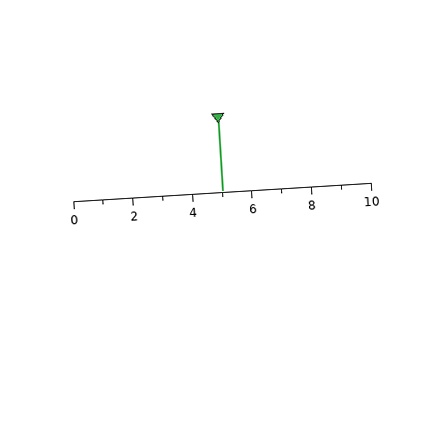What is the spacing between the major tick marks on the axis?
The major ticks are spaced 2 apart.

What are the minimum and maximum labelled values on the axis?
The axis runs from 0 to 10.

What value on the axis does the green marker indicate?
The marker indicates approximately 5.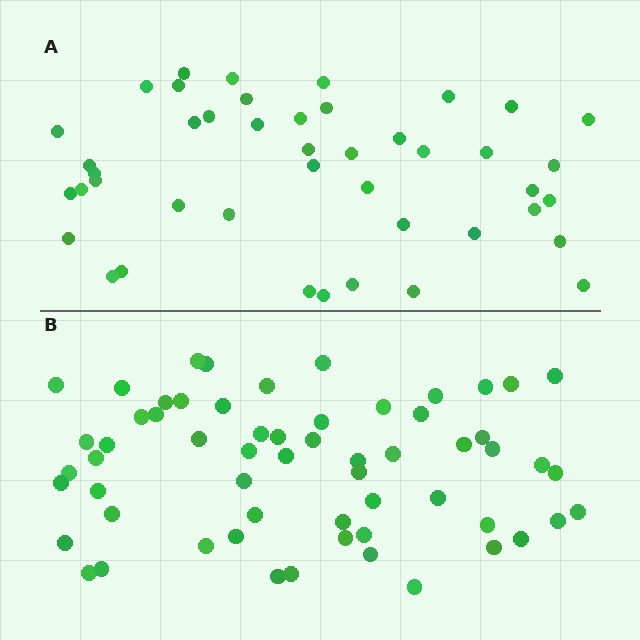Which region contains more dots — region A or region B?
Region B (the bottom region) has more dots.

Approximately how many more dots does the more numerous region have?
Region B has approximately 15 more dots than region A.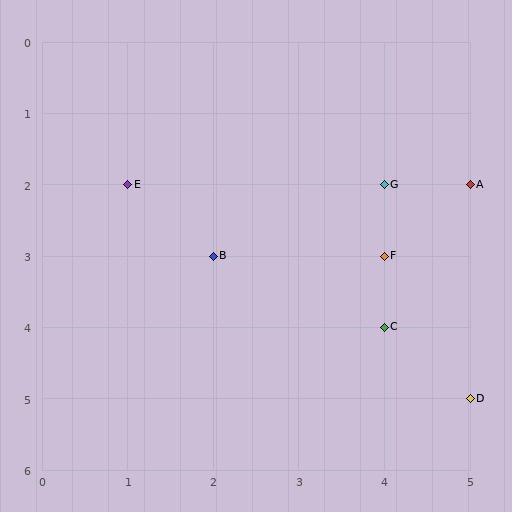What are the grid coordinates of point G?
Point G is at grid coordinates (4, 2).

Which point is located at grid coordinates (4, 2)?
Point G is at (4, 2).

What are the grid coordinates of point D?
Point D is at grid coordinates (5, 5).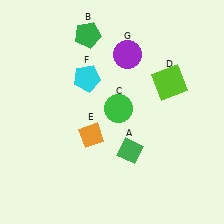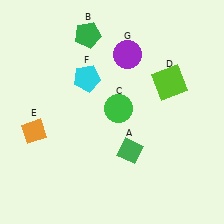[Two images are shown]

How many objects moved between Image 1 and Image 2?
1 object moved between the two images.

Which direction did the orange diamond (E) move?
The orange diamond (E) moved left.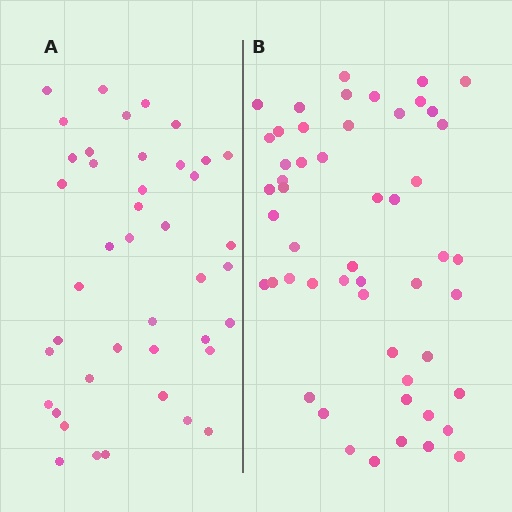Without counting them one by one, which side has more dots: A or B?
Region B (the right region) has more dots.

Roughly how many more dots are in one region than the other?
Region B has roughly 10 or so more dots than region A.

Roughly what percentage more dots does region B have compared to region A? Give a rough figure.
About 25% more.